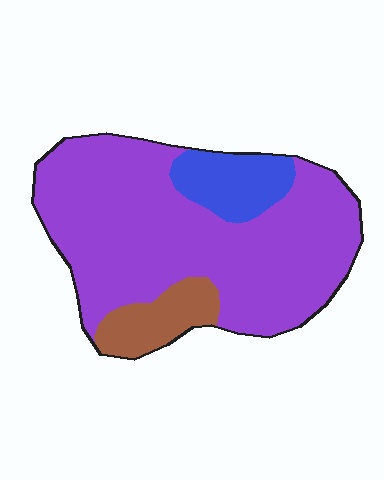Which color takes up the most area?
Purple, at roughly 75%.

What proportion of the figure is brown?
Brown covers about 10% of the figure.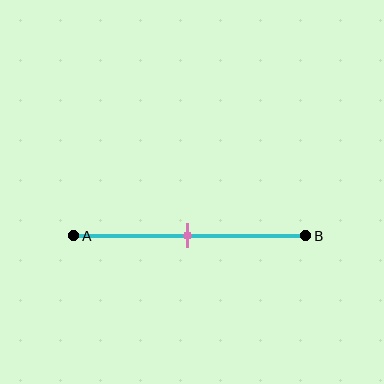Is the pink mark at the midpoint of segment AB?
Yes, the mark is approximately at the midpoint.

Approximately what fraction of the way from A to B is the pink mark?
The pink mark is approximately 50% of the way from A to B.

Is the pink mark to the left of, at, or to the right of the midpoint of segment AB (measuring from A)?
The pink mark is approximately at the midpoint of segment AB.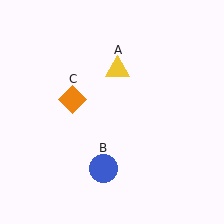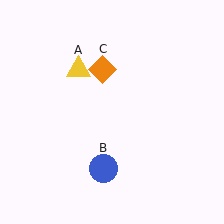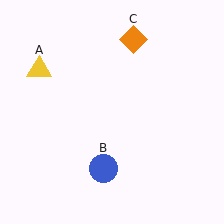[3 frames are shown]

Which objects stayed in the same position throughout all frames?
Blue circle (object B) remained stationary.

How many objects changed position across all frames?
2 objects changed position: yellow triangle (object A), orange diamond (object C).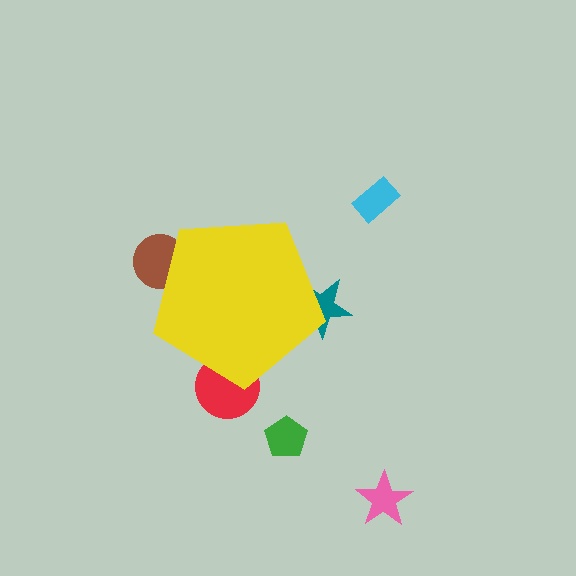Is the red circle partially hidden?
Yes, the red circle is partially hidden behind the yellow pentagon.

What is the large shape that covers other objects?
A yellow pentagon.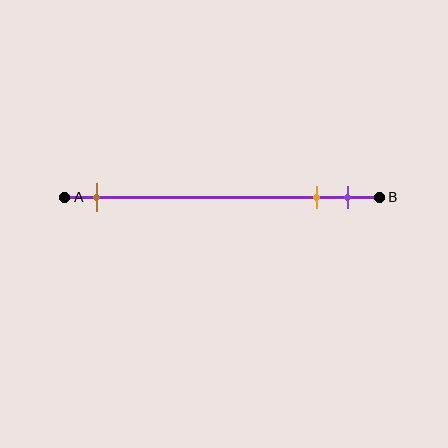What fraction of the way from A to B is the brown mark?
The brown mark is approximately 10% (0.1) of the way from A to B.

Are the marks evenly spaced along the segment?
No, the marks are not evenly spaced.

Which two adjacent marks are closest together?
The orange and purple marks are the closest adjacent pair.